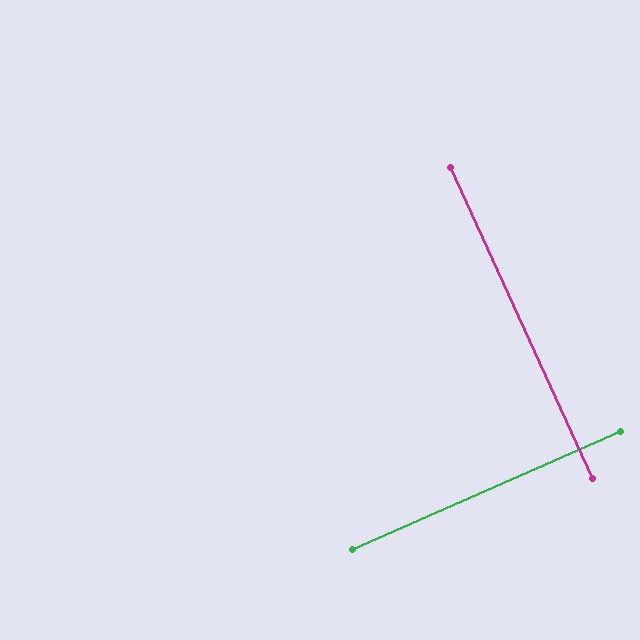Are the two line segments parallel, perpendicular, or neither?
Perpendicular — they meet at approximately 89°.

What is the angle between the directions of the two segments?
Approximately 89 degrees.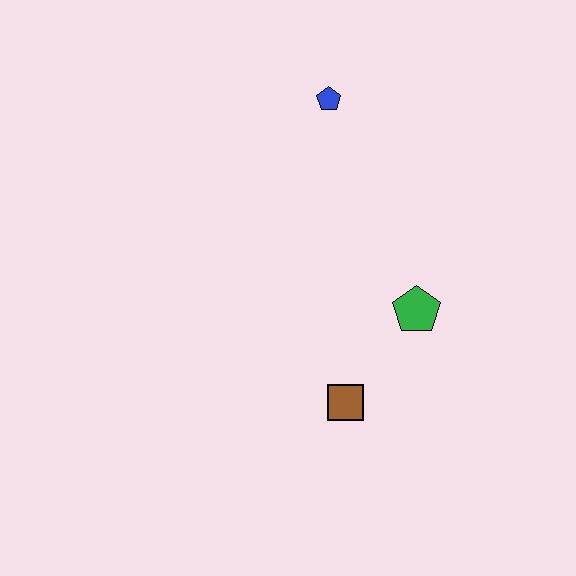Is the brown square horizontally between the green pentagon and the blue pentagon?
Yes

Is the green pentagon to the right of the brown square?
Yes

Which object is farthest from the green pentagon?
The blue pentagon is farthest from the green pentagon.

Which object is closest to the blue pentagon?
The green pentagon is closest to the blue pentagon.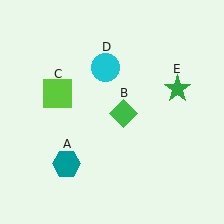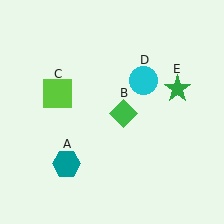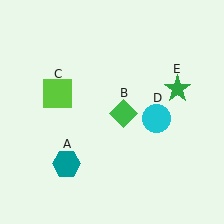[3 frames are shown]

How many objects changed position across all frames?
1 object changed position: cyan circle (object D).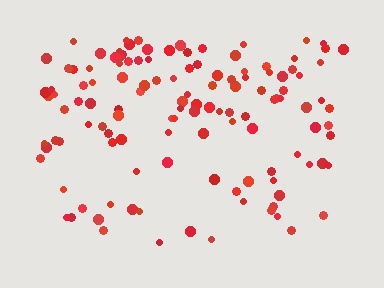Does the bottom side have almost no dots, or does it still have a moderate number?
Still a moderate number, just noticeably fewer than the top.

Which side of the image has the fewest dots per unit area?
The bottom.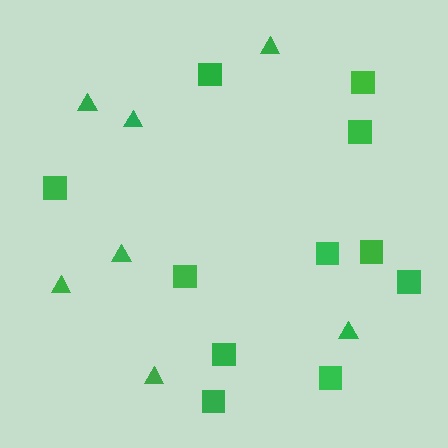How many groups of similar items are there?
There are 2 groups: one group of triangles (7) and one group of squares (11).